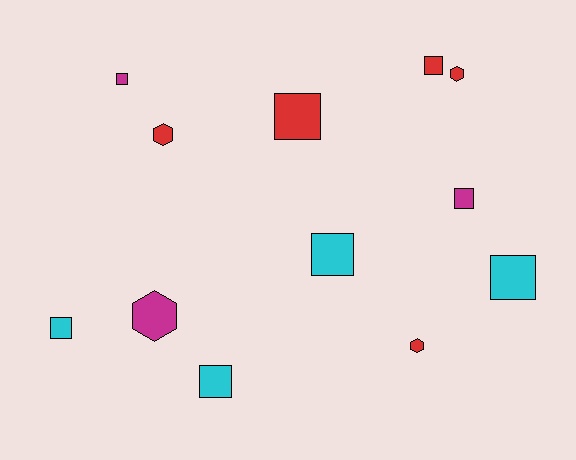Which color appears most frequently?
Red, with 5 objects.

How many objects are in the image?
There are 12 objects.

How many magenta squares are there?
There are 2 magenta squares.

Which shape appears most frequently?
Square, with 8 objects.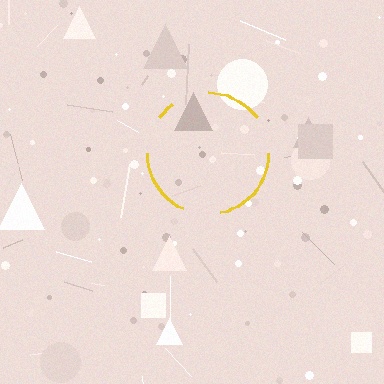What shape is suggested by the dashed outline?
The dashed outline suggests a circle.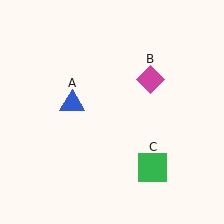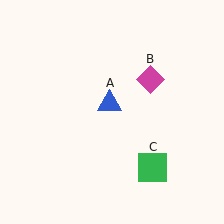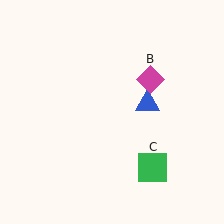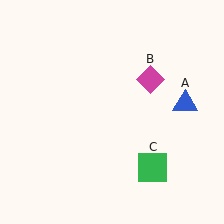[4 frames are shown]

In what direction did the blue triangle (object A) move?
The blue triangle (object A) moved right.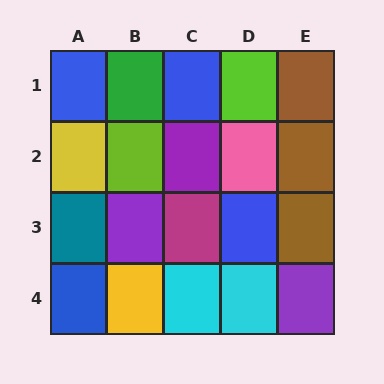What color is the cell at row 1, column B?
Green.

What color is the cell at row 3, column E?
Brown.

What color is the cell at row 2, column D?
Pink.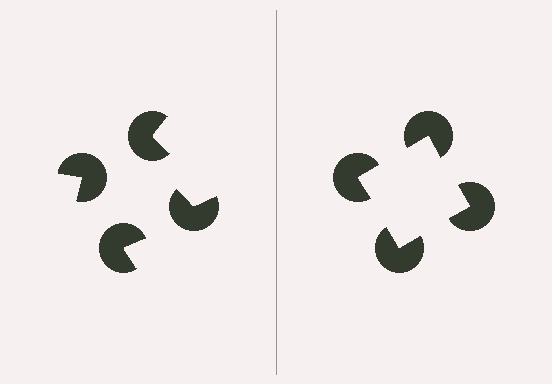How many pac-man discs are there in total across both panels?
8 — 4 on each side.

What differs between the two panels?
The pac-man discs are positioned identically on both sides; only the wedge orientations differ. On the right they align to a square; on the left they are misaligned.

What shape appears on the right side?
An illusory square.